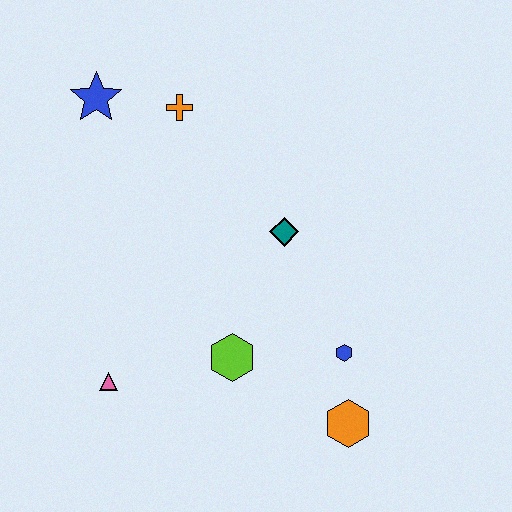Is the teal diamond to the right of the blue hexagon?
No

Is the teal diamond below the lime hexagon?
No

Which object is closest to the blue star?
The orange cross is closest to the blue star.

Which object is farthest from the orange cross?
The orange hexagon is farthest from the orange cross.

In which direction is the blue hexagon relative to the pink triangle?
The blue hexagon is to the right of the pink triangle.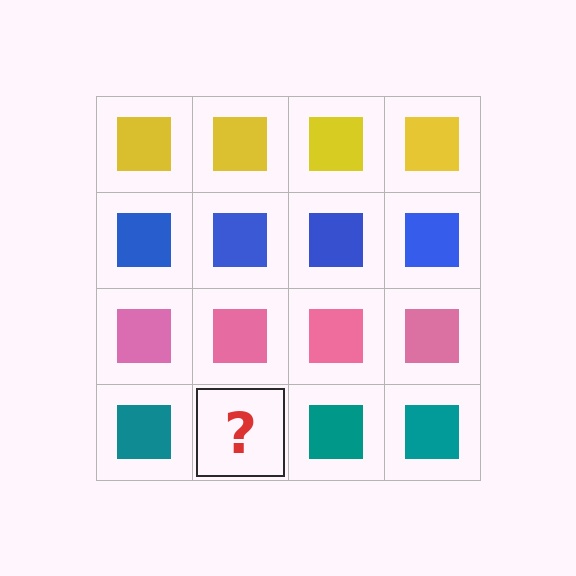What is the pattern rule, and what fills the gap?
The rule is that each row has a consistent color. The gap should be filled with a teal square.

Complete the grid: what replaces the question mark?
The question mark should be replaced with a teal square.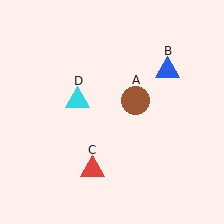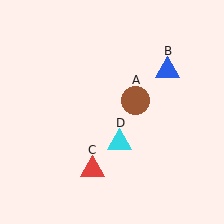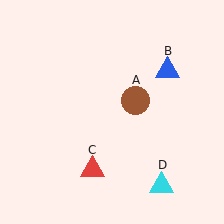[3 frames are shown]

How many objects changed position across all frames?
1 object changed position: cyan triangle (object D).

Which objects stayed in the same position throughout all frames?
Brown circle (object A) and blue triangle (object B) and red triangle (object C) remained stationary.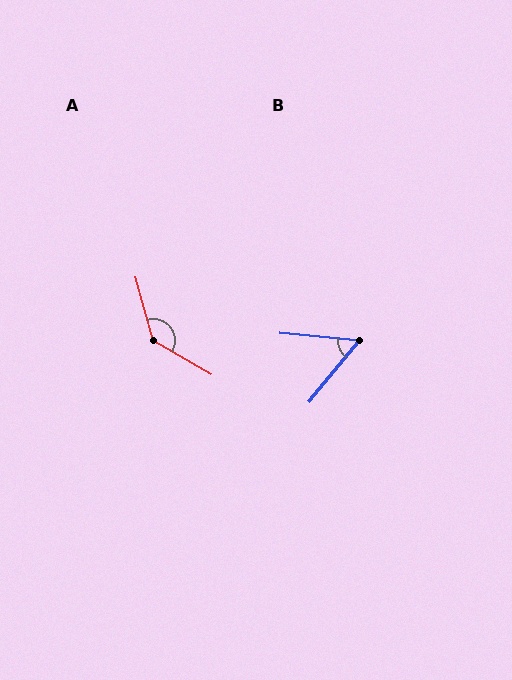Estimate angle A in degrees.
Approximately 136 degrees.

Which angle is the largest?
A, at approximately 136 degrees.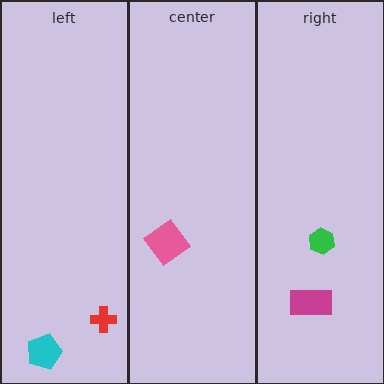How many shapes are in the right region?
2.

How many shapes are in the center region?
1.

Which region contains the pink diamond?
The center region.